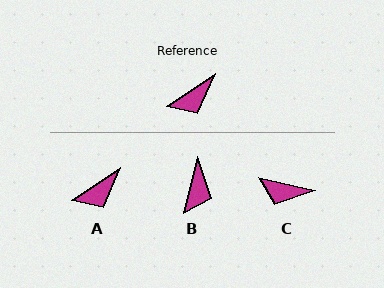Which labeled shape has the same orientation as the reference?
A.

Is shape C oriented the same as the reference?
No, it is off by about 47 degrees.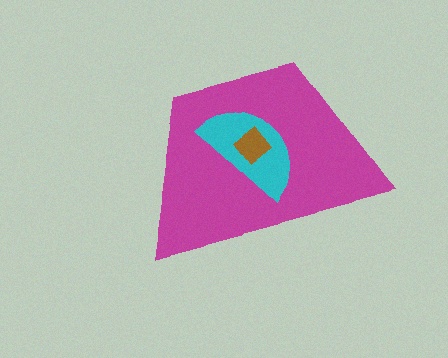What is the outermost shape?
The magenta trapezoid.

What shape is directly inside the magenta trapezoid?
The cyan semicircle.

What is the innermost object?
The brown diamond.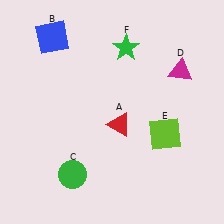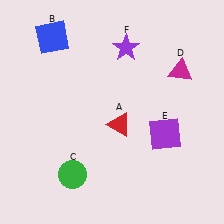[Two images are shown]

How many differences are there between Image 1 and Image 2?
There are 2 differences between the two images.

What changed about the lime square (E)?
In Image 1, E is lime. In Image 2, it changed to purple.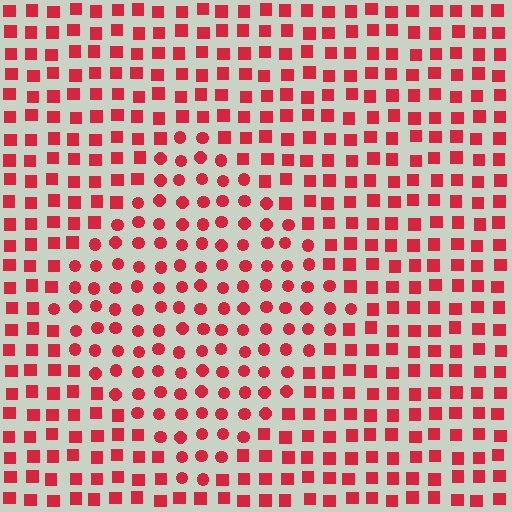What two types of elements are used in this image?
The image uses circles inside the diamond region and squares outside it.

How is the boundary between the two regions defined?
The boundary is defined by a change in element shape: circles inside vs. squares outside. All elements share the same color and spacing.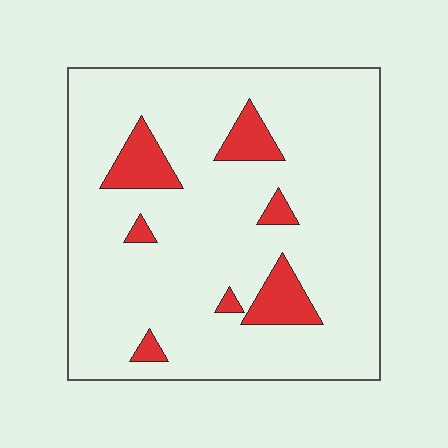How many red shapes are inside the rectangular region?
7.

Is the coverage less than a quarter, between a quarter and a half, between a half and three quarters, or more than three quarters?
Less than a quarter.